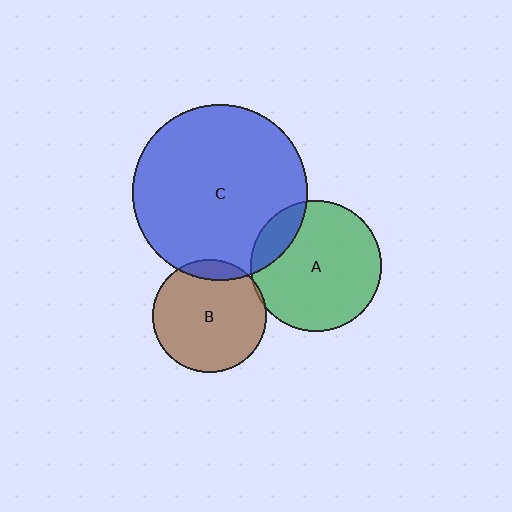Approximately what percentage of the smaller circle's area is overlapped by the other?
Approximately 15%.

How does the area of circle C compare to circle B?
Approximately 2.4 times.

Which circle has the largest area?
Circle C (blue).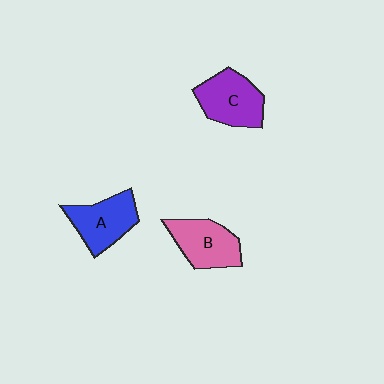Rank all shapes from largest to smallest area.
From largest to smallest: C (purple), A (blue), B (pink).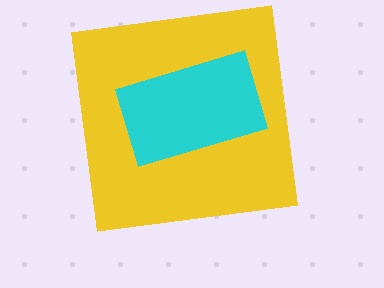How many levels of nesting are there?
2.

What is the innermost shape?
The cyan rectangle.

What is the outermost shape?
The yellow square.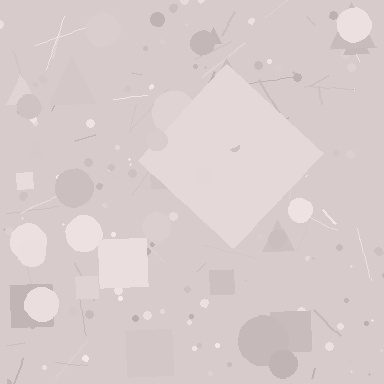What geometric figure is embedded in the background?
A diamond is embedded in the background.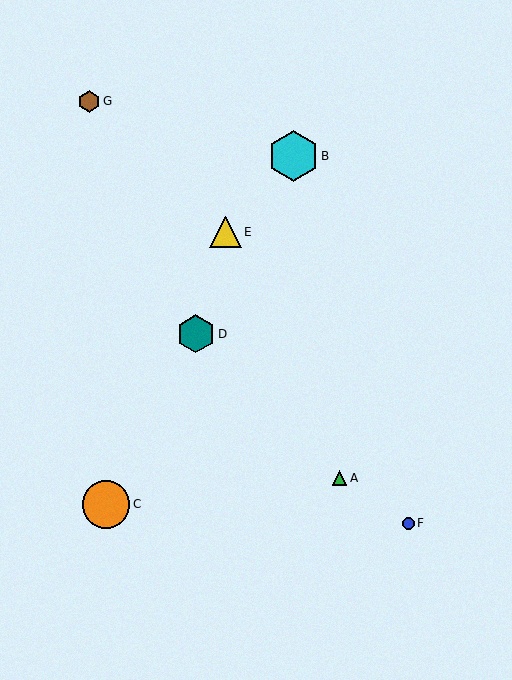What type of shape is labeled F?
Shape F is a blue circle.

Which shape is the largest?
The cyan hexagon (labeled B) is the largest.